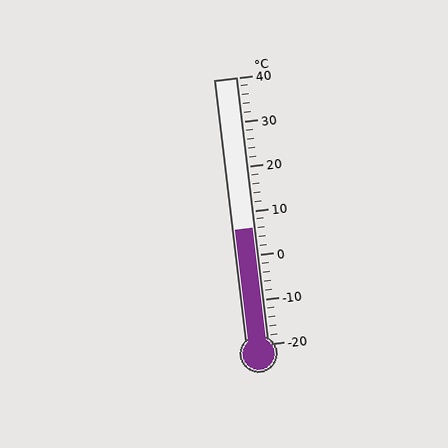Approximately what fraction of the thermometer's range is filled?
The thermometer is filled to approximately 45% of its range.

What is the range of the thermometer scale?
The thermometer scale ranges from -20°C to 40°C.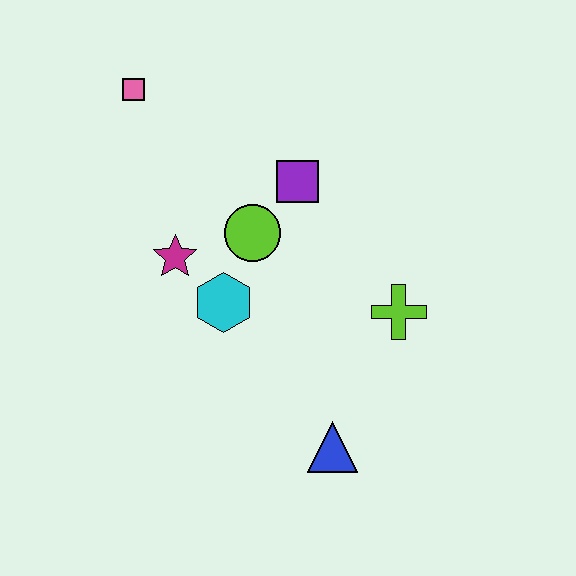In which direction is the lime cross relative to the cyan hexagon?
The lime cross is to the right of the cyan hexagon.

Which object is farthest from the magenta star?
The blue triangle is farthest from the magenta star.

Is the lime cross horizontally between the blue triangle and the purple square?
No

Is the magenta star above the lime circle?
No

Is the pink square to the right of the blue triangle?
No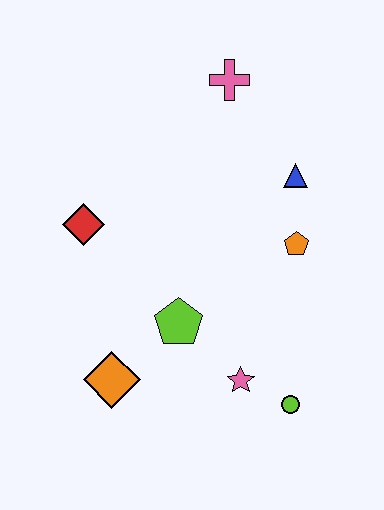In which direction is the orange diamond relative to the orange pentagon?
The orange diamond is to the left of the orange pentagon.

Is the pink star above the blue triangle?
No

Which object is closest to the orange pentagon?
The blue triangle is closest to the orange pentagon.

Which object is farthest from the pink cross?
The lime circle is farthest from the pink cross.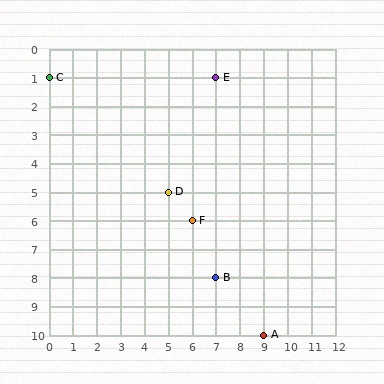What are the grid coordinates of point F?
Point F is at grid coordinates (6, 6).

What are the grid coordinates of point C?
Point C is at grid coordinates (0, 1).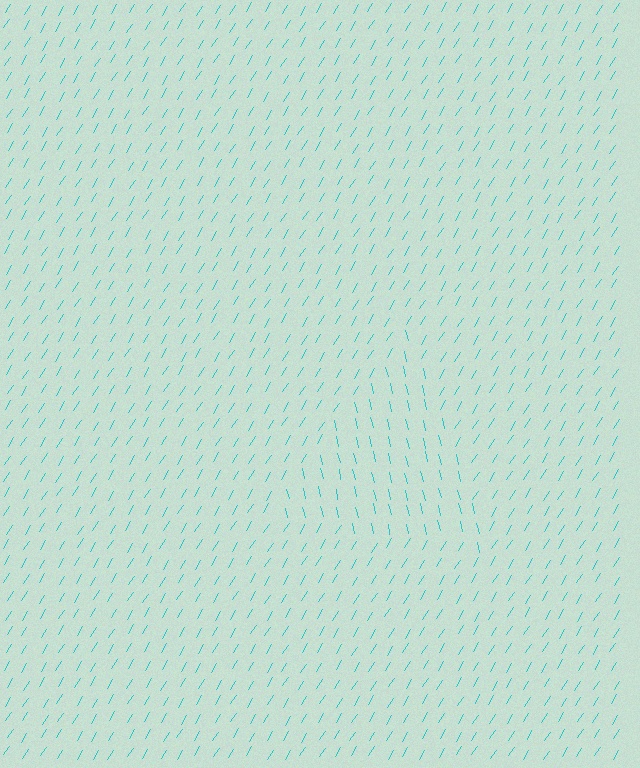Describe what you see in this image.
The image is filled with small cyan line segments. A triangle region in the image has lines oriented differently from the surrounding lines, creating a visible texture boundary.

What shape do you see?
I see a triangle.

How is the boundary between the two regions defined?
The boundary is defined purely by a change in line orientation (approximately 45 degrees difference). All lines are the same color and thickness.